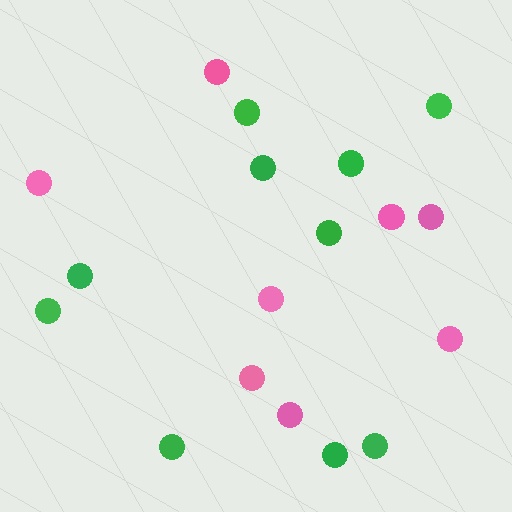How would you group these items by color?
There are 2 groups: one group of green circles (10) and one group of pink circles (8).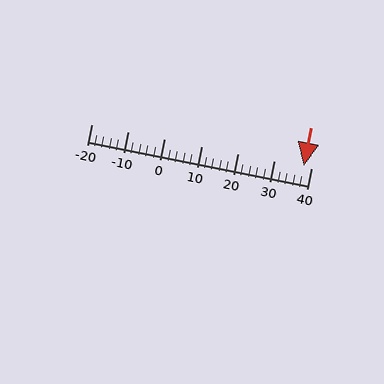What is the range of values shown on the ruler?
The ruler shows values from -20 to 40.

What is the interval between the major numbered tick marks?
The major tick marks are spaced 10 units apart.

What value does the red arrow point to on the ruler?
The red arrow points to approximately 38.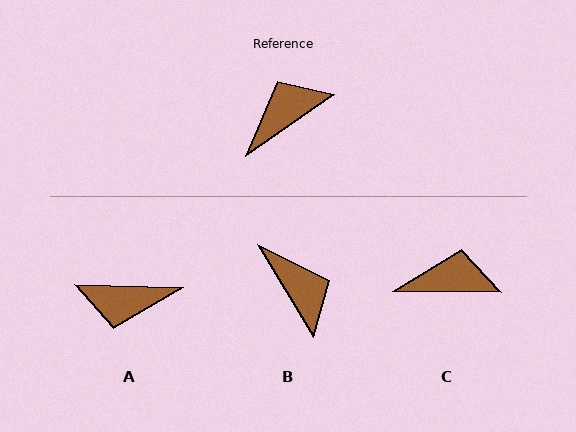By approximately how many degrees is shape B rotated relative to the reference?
Approximately 93 degrees clockwise.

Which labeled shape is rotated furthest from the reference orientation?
A, about 144 degrees away.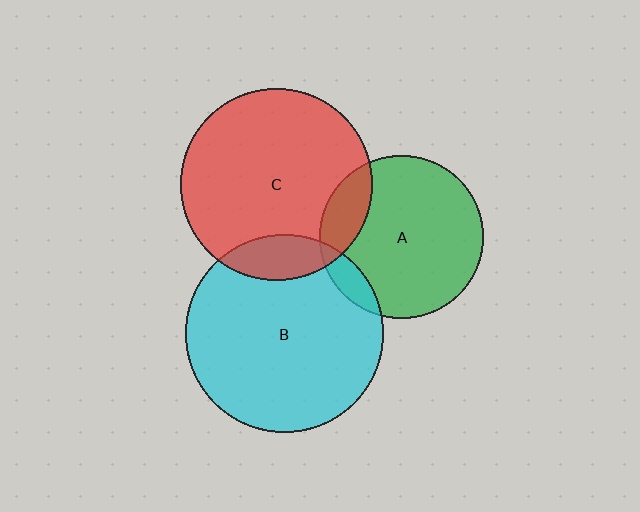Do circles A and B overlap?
Yes.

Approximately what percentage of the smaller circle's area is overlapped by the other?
Approximately 10%.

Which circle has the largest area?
Circle B (cyan).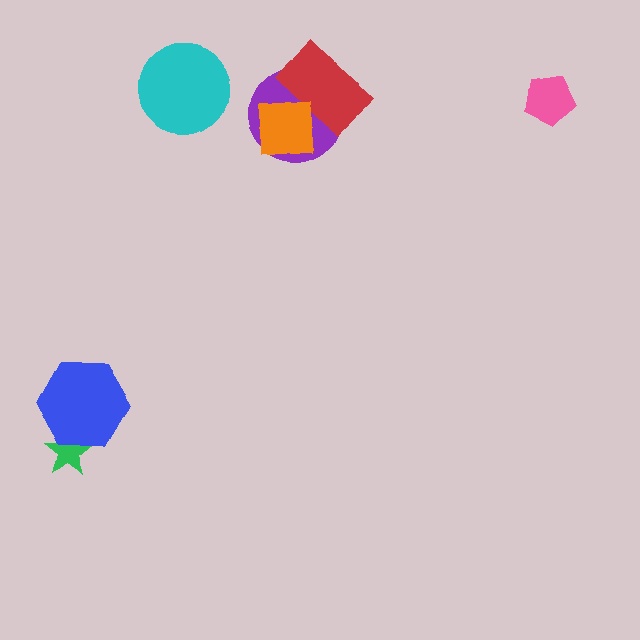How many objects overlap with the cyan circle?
0 objects overlap with the cyan circle.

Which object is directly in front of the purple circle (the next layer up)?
The red rectangle is directly in front of the purple circle.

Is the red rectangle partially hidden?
Yes, it is partially covered by another shape.